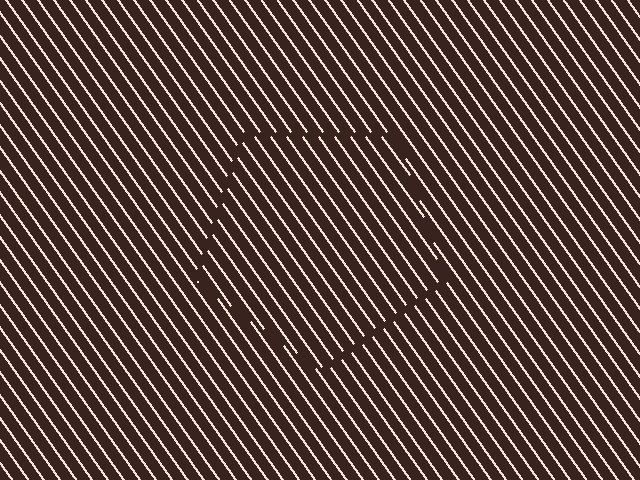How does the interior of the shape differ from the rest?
The interior of the shape contains the same grating, shifted by half a period — the contour is defined by the phase discontinuity where line-ends from the inner and outer gratings abut.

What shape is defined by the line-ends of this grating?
An illusory pentagon. The interior of the shape contains the same grating, shifted by half a period — the contour is defined by the phase discontinuity where line-ends from the inner and outer gratings abut.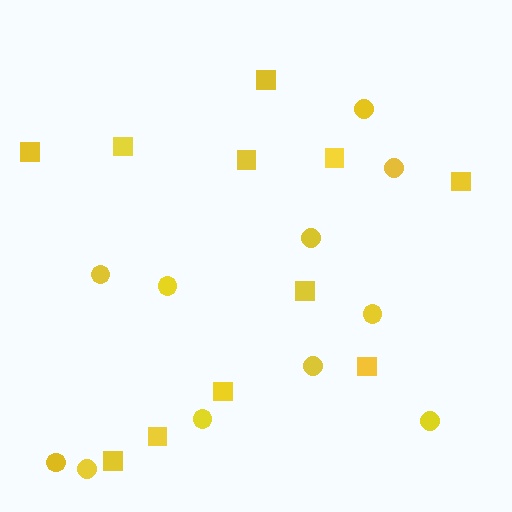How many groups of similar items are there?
There are 2 groups: one group of circles (11) and one group of squares (11).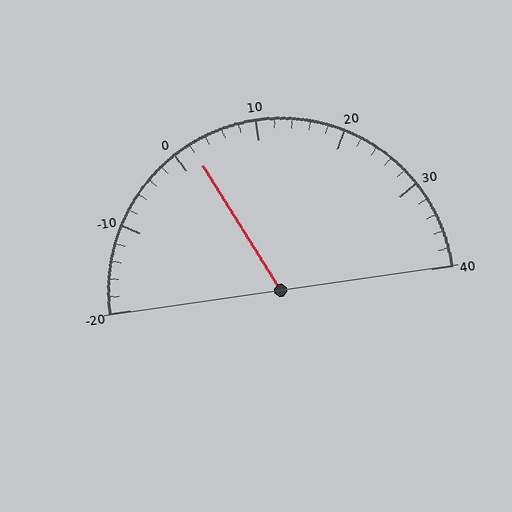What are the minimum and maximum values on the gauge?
The gauge ranges from -20 to 40.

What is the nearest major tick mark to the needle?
The nearest major tick mark is 0.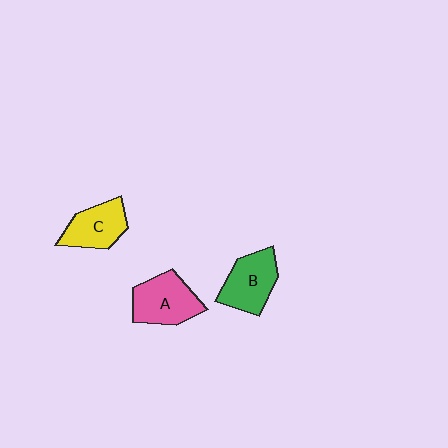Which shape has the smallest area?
Shape C (yellow).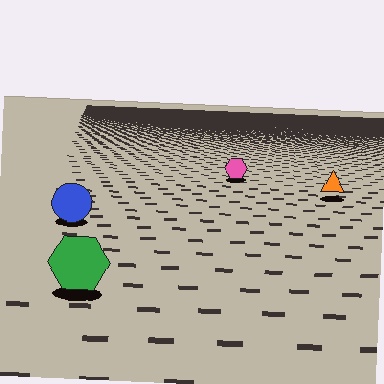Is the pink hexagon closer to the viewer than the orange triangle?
No. The orange triangle is closer — you can tell from the texture gradient: the ground texture is coarser near it.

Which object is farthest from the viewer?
The pink hexagon is farthest from the viewer. It appears smaller and the ground texture around it is denser.